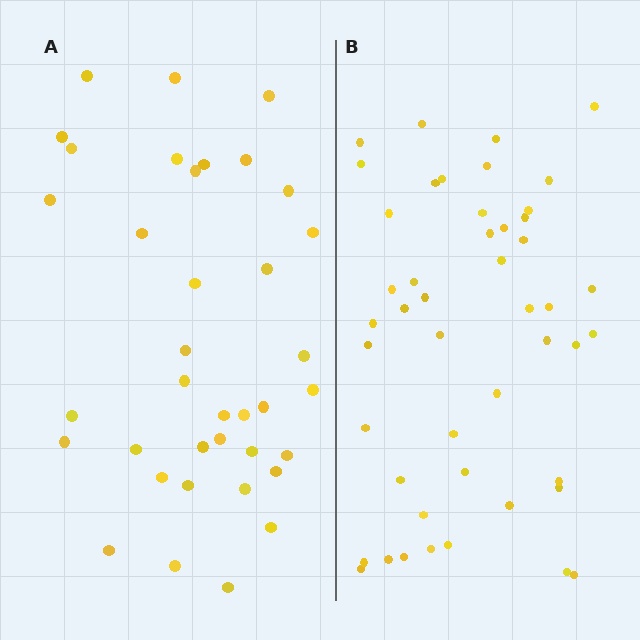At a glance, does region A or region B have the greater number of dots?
Region B (the right region) has more dots.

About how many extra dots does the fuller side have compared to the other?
Region B has roughly 10 or so more dots than region A.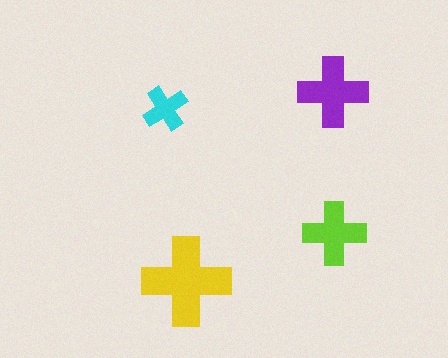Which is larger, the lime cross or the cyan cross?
The lime one.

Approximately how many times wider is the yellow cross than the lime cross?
About 1.5 times wider.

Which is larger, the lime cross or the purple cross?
The purple one.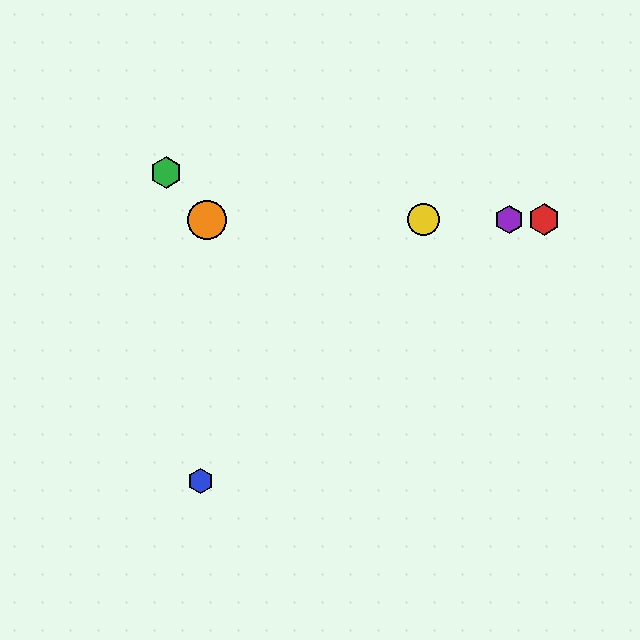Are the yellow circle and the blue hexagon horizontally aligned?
No, the yellow circle is at y≈220 and the blue hexagon is at y≈481.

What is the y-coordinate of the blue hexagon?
The blue hexagon is at y≈481.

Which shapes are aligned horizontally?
The red hexagon, the yellow circle, the purple hexagon, the orange circle are aligned horizontally.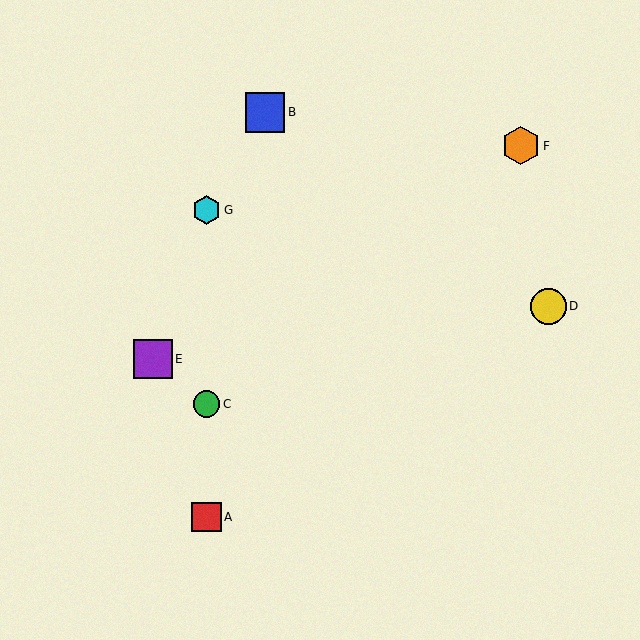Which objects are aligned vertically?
Objects A, C, G are aligned vertically.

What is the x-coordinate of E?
Object E is at x≈153.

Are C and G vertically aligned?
Yes, both are at x≈207.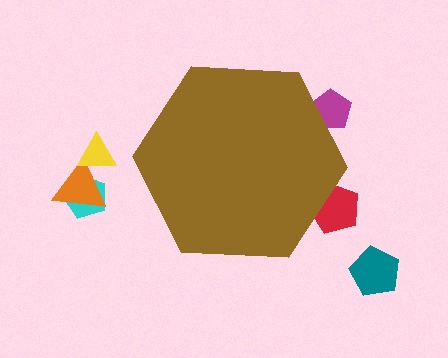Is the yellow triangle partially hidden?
No, the yellow triangle is fully visible.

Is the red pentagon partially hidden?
Yes, the red pentagon is partially hidden behind the brown hexagon.